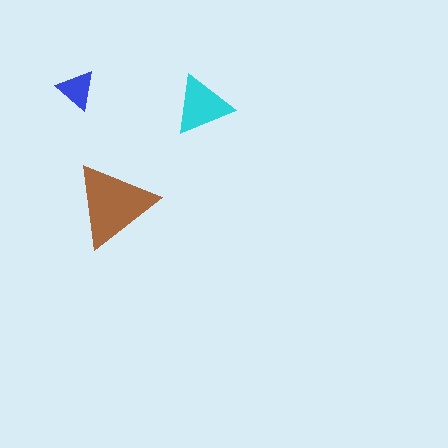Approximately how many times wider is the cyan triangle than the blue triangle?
About 1.5 times wider.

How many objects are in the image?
There are 3 objects in the image.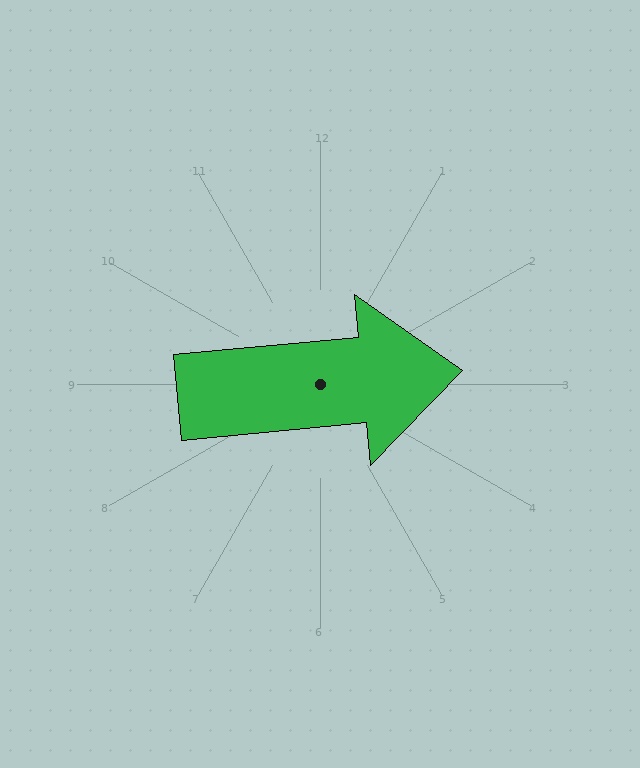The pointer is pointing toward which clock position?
Roughly 3 o'clock.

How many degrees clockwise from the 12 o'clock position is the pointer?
Approximately 85 degrees.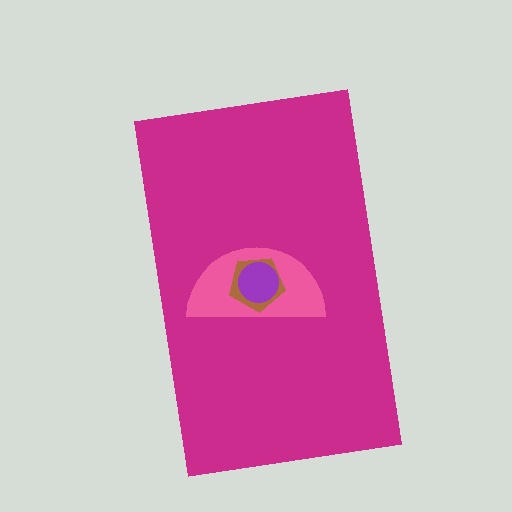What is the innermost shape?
The purple circle.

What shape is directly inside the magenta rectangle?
The pink semicircle.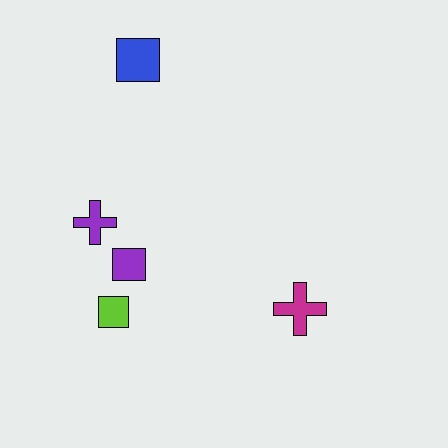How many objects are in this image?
There are 5 objects.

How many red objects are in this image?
There are no red objects.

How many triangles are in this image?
There are no triangles.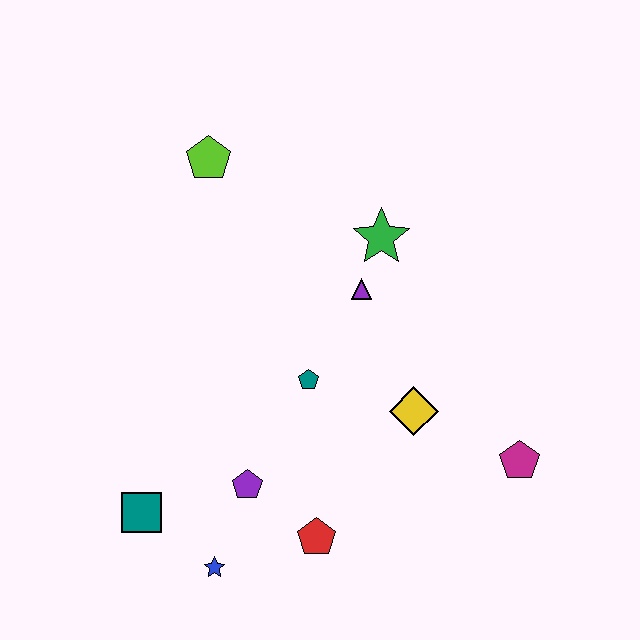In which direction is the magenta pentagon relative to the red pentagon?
The magenta pentagon is to the right of the red pentagon.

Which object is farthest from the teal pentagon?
The lime pentagon is farthest from the teal pentagon.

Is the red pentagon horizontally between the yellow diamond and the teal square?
Yes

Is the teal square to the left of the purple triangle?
Yes